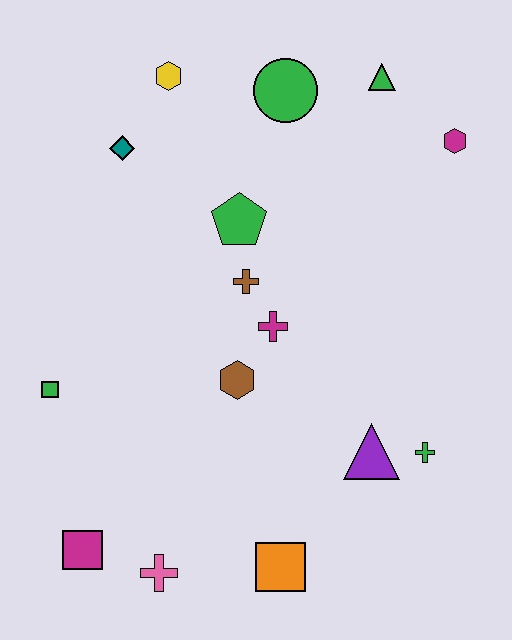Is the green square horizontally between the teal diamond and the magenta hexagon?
No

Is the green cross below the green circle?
Yes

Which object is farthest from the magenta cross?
The magenta square is farthest from the magenta cross.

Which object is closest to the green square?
The magenta square is closest to the green square.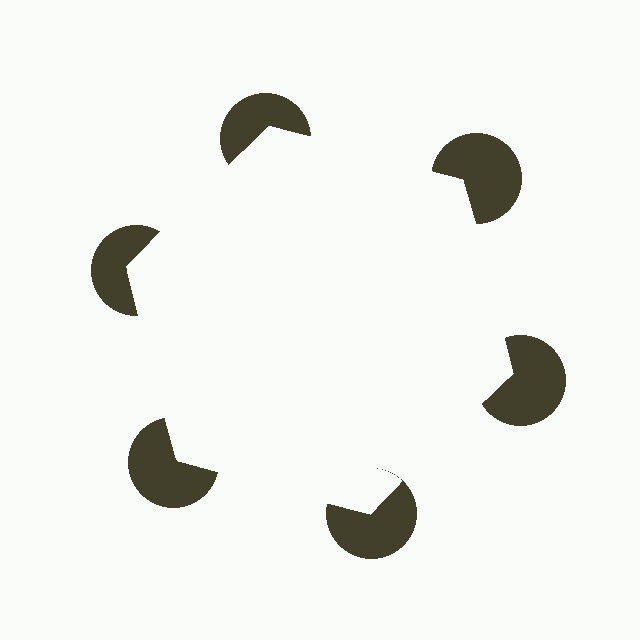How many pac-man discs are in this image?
There are 6 — one at each vertex of the illusory hexagon.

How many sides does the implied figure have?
6 sides.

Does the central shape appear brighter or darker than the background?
It typically appears slightly brighter than the background, even though no actual brightness change is drawn.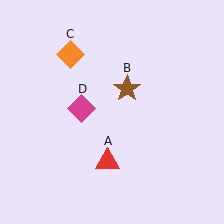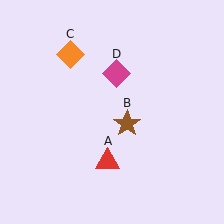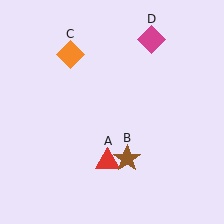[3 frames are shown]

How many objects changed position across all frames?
2 objects changed position: brown star (object B), magenta diamond (object D).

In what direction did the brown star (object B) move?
The brown star (object B) moved down.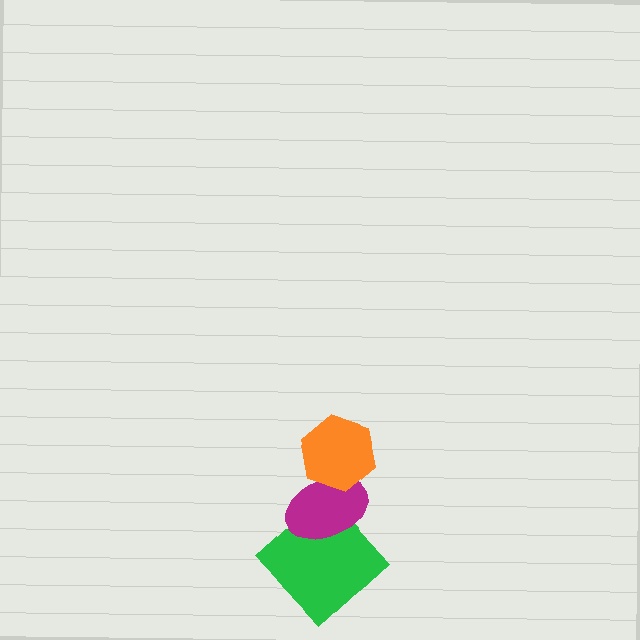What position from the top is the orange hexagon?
The orange hexagon is 1st from the top.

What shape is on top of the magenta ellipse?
The orange hexagon is on top of the magenta ellipse.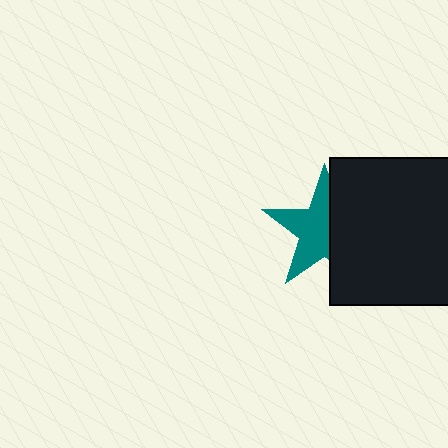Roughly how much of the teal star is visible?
About half of it is visible (roughly 58%).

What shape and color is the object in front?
The object in front is a black square.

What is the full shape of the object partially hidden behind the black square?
The partially hidden object is a teal star.